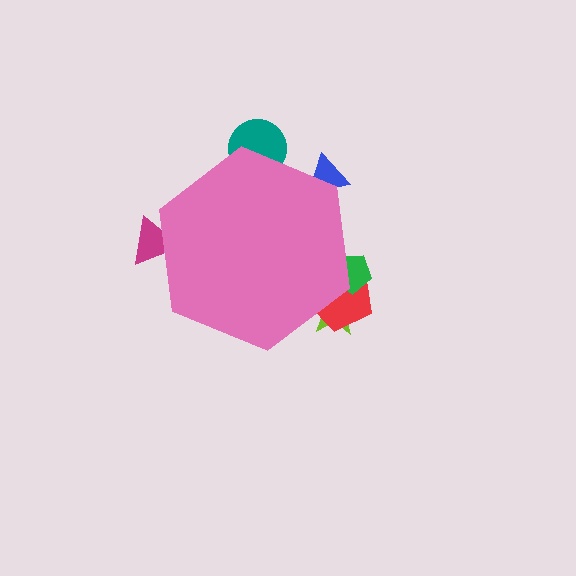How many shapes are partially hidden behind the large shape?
6 shapes are partially hidden.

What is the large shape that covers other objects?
A pink hexagon.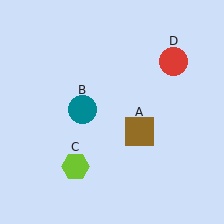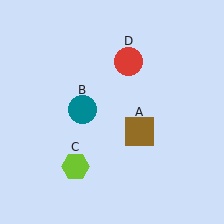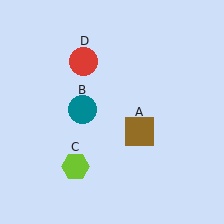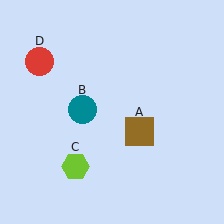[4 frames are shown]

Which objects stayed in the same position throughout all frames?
Brown square (object A) and teal circle (object B) and lime hexagon (object C) remained stationary.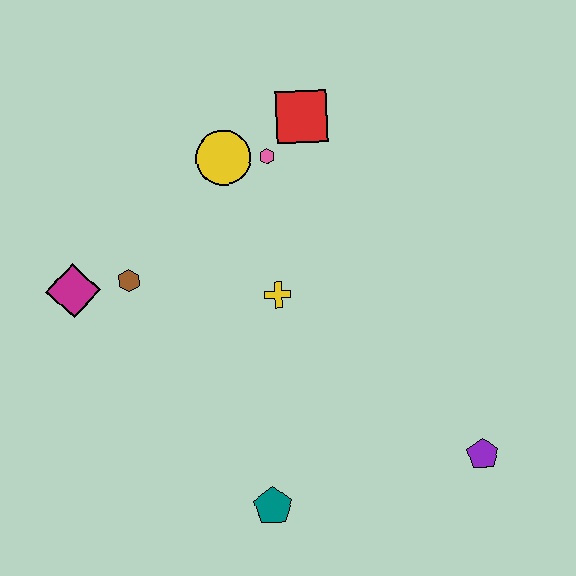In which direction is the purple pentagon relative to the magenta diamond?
The purple pentagon is to the right of the magenta diamond.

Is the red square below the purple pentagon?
No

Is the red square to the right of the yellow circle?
Yes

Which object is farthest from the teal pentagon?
The red square is farthest from the teal pentagon.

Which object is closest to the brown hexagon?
The magenta diamond is closest to the brown hexagon.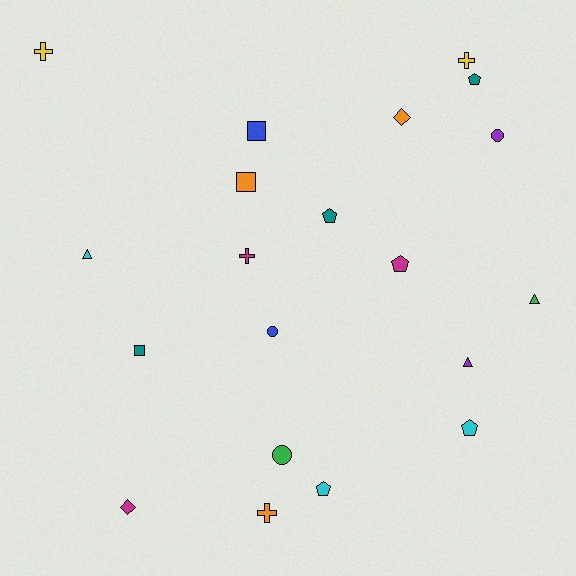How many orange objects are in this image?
There are 3 orange objects.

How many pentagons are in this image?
There are 5 pentagons.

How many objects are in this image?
There are 20 objects.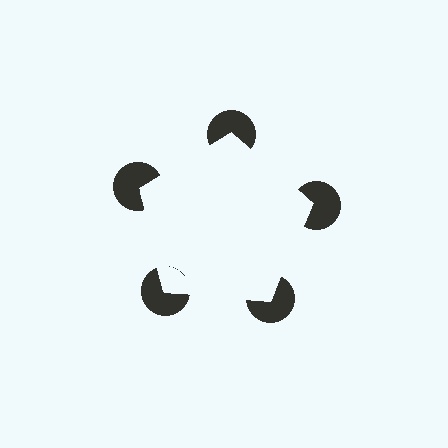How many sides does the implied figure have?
5 sides.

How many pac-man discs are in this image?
There are 5 — one at each vertex of the illusory pentagon.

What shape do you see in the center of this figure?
An illusory pentagon — its edges are inferred from the aligned wedge cuts in the pac-man discs, not physically drawn.